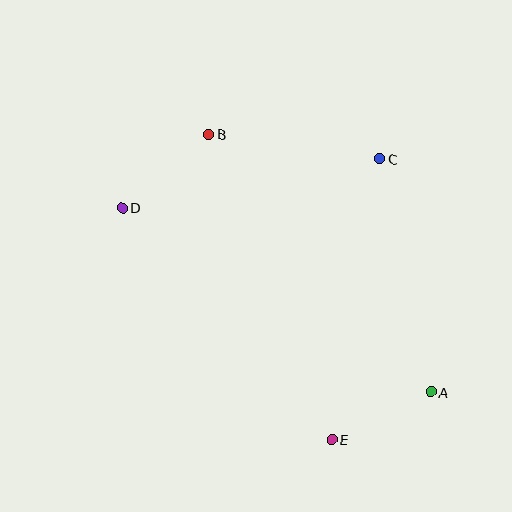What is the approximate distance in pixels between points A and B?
The distance between A and B is approximately 340 pixels.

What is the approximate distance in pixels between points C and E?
The distance between C and E is approximately 285 pixels.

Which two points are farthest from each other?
Points A and D are farthest from each other.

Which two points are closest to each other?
Points A and E are closest to each other.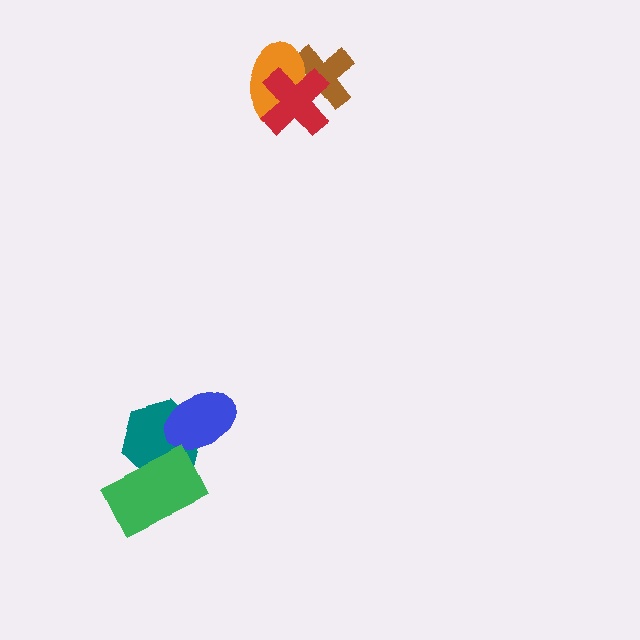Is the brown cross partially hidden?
Yes, it is partially covered by another shape.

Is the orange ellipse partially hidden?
Yes, it is partially covered by another shape.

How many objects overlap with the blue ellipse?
1 object overlaps with the blue ellipse.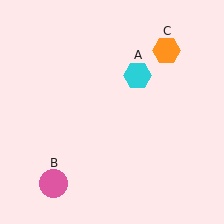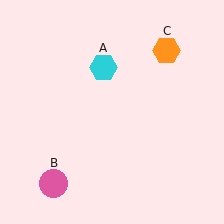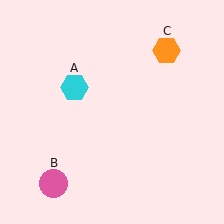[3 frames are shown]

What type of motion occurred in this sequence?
The cyan hexagon (object A) rotated counterclockwise around the center of the scene.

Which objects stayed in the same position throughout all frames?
Pink circle (object B) and orange hexagon (object C) remained stationary.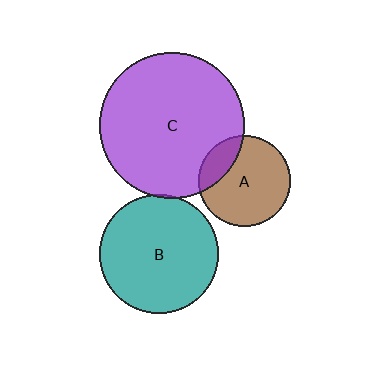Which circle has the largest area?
Circle C (purple).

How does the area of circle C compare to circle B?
Approximately 1.5 times.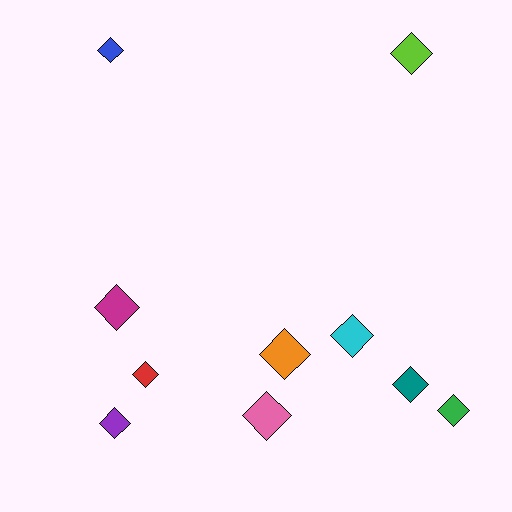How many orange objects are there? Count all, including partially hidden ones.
There is 1 orange object.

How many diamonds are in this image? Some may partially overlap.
There are 10 diamonds.